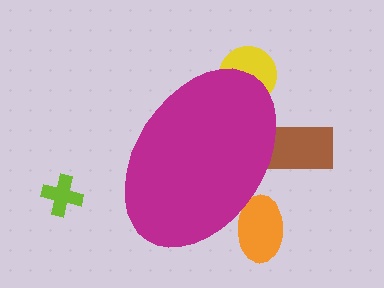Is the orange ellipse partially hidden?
Yes, the orange ellipse is partially hidden behind the magenta ellipse.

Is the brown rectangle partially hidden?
Yes, the brown rectangle is partially hidden behind the magenta ellipse.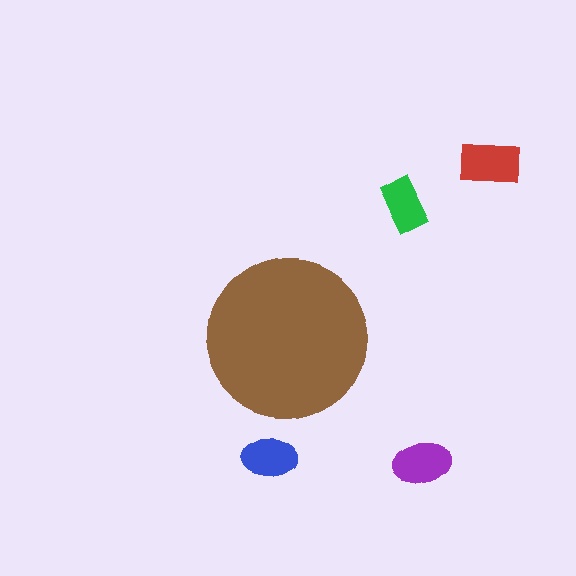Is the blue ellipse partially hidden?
No, the blue ellipse is fully visible.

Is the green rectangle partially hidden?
No, the green rectangle is fully visible.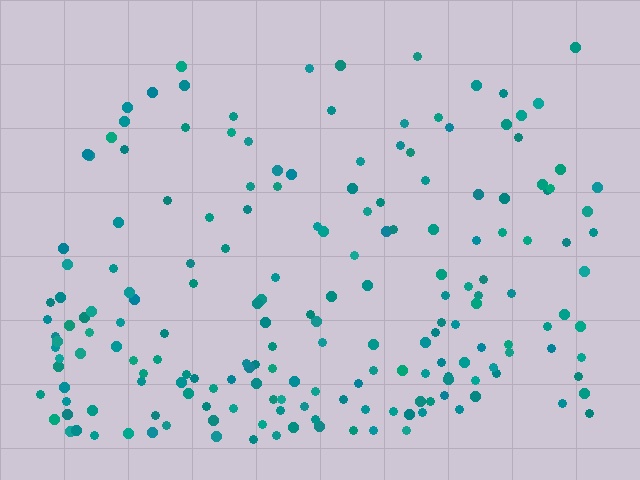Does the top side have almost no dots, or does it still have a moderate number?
Still a moderate number, just noticeably fewer than the bottom.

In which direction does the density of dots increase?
From top to bottom, with the bottom side densest.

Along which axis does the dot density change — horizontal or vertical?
Vertical.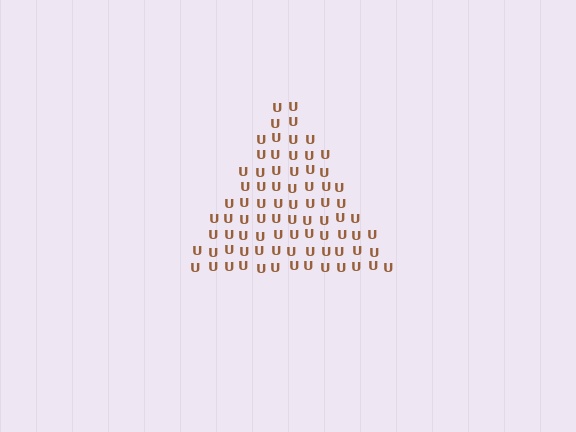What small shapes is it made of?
It is made of small letter U's.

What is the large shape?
The large shape is a triangle.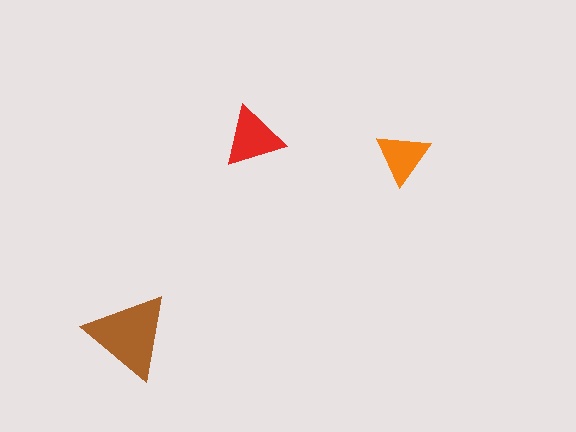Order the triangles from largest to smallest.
the brown one, the red one, the orange one.